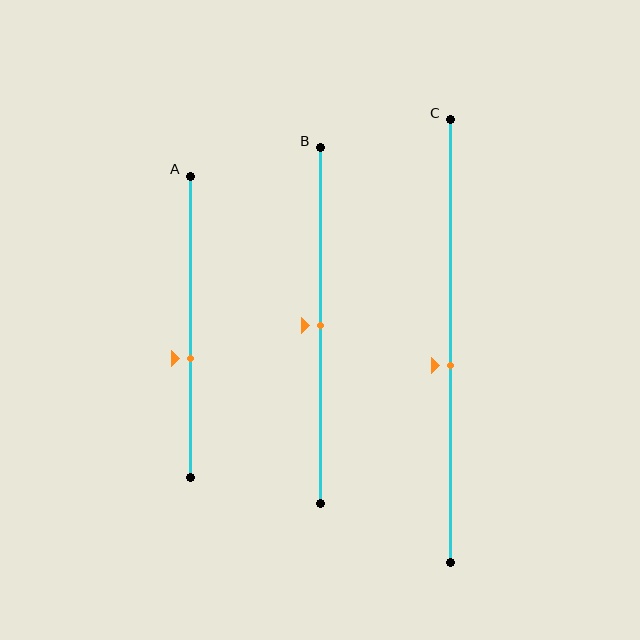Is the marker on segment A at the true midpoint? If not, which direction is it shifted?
No, the marker on segment A is shifted downward by about 10% of the segment length.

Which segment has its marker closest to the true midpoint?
Segment B has its marker closest to the true midpoint.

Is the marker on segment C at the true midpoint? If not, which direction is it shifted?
No, the marker on segment C is shifted downward by about 5% of the segment length.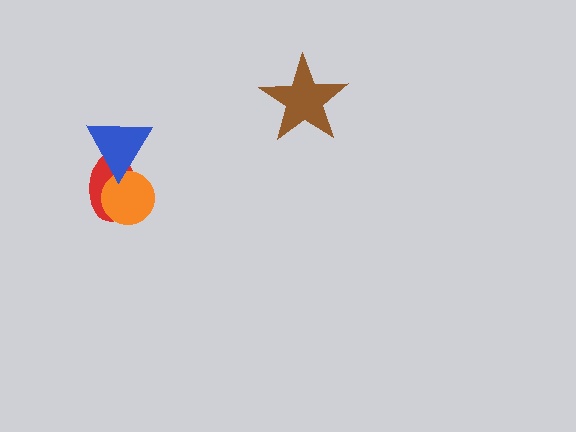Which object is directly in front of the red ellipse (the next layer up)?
The orange circle is directly in front of the red ellipse.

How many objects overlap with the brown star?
0 objects overlap with the brown star.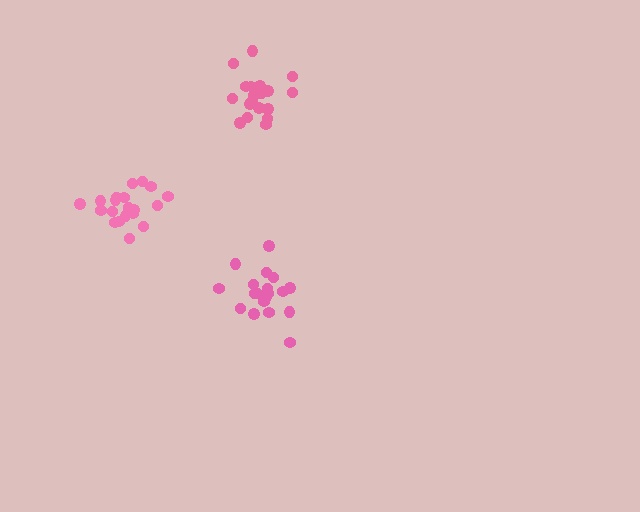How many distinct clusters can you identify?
There are 3 distinct clusters.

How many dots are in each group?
Group 1: 21 dots, Group 2: 19 dots, Group 3: 19 dots (59 total).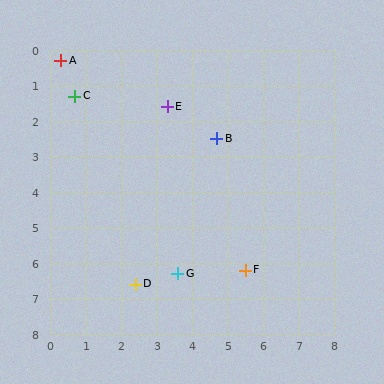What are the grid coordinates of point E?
Point E is at approximately (3.3, 1.6).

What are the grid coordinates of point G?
Point G is at approximately (3.6, 6.3).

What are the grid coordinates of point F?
Point F is at approximately (5.5, 6.2).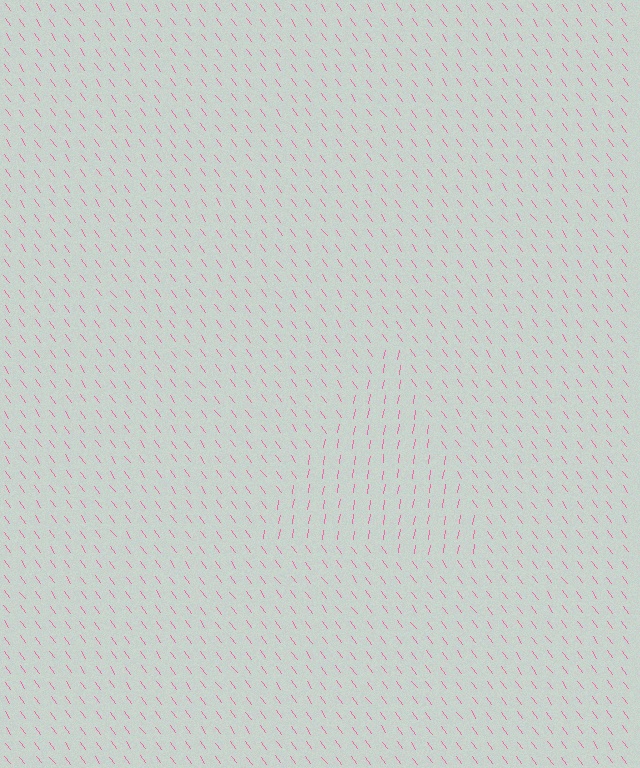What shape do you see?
I see a triangle.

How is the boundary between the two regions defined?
The boundary is defined purely by a change in line orientation (approximately 45 degrees difference). All lines are the same color and thickness.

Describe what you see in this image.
The image is filled with small pink line segments. A triangle region in the image has lines oriented differently from the surrounding lines, creating a visible texture boundary.